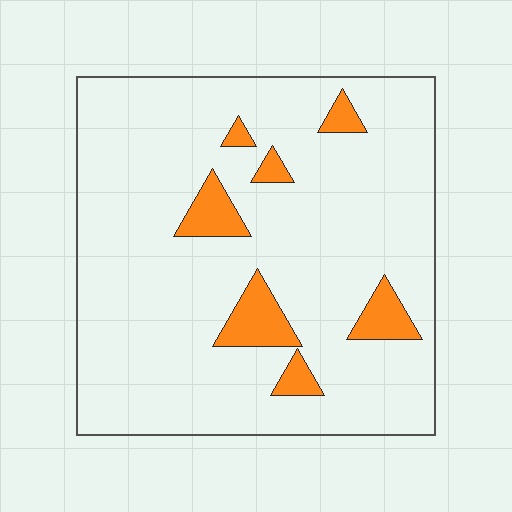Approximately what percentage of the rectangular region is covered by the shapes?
Approximately 10%.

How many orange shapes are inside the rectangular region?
7.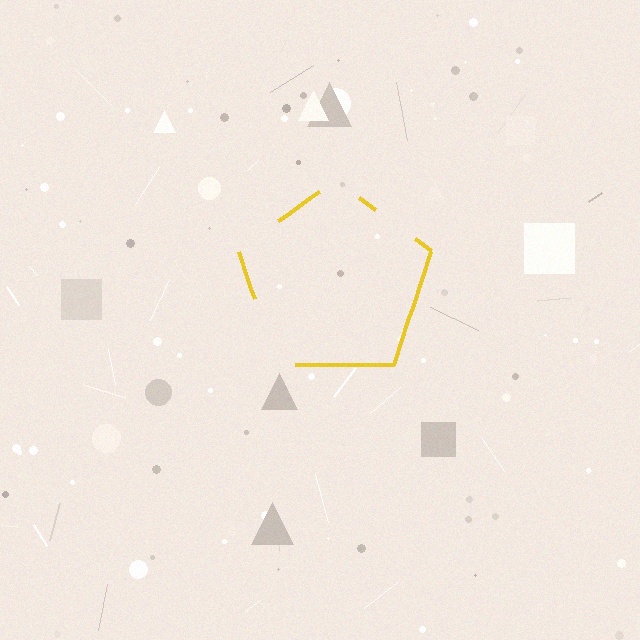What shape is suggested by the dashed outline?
The dashed outline suggests a pentagon.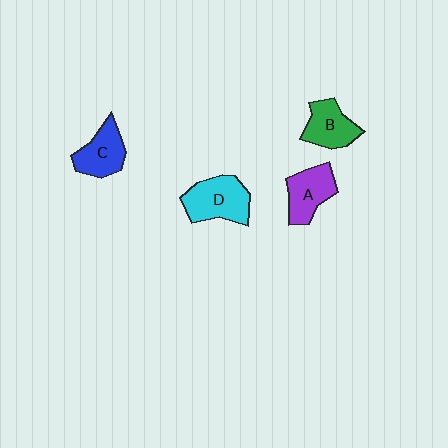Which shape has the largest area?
Shape D (cyan).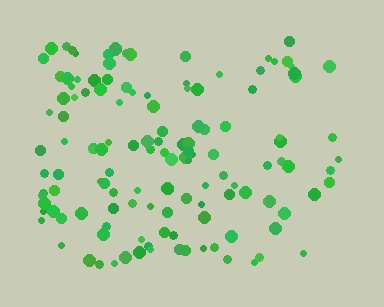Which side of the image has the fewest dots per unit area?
The right.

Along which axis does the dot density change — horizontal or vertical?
Horizontal.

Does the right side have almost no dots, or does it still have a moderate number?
Still a moderate number, just noticeably fewer than the left.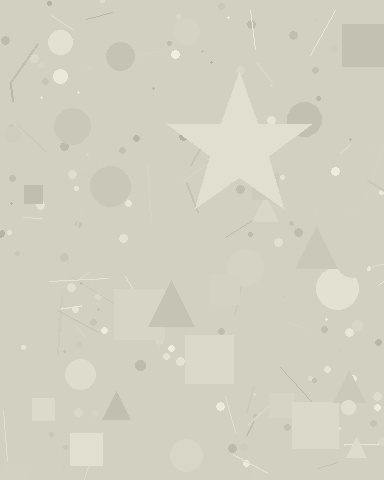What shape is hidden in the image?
A star is hidden in the image.